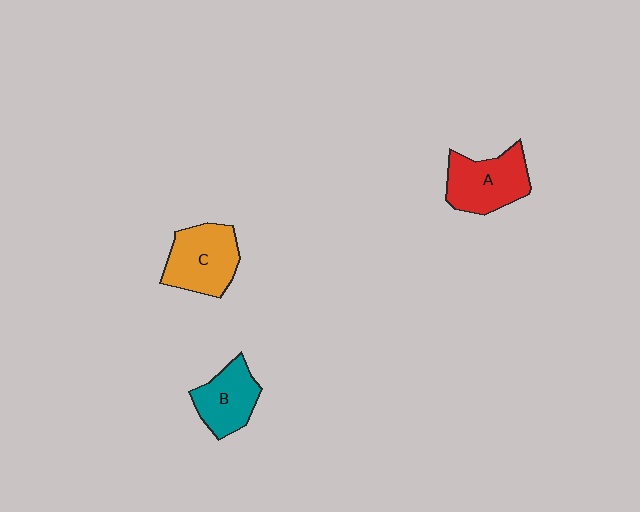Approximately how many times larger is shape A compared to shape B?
Approximately 1.3 times.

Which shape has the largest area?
Shape C (orange).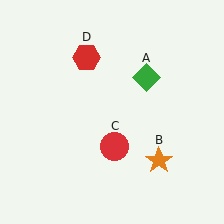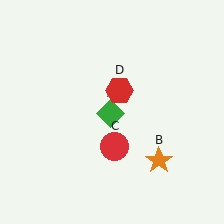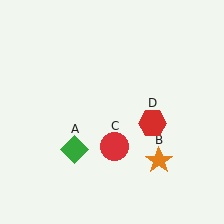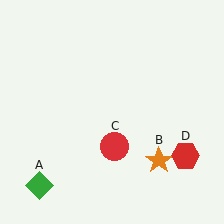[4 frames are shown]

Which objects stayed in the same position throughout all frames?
Orange star (object B) and red circle (object C) remained stationary.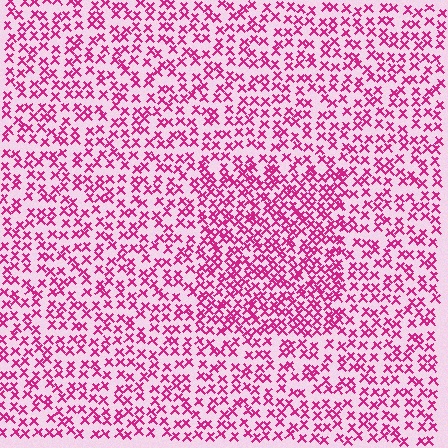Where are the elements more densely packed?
The elements are more densely packed inside the rectangle boundary.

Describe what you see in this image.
The image contains small magenta elements arranged at two different densities. A rectangle-shaped region is visible where the elements are more densely packed than the surrounding area.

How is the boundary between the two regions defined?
The boundary is defined by a change in element density (approximately 1.7x ratio). All elements are the same color, size, and shape.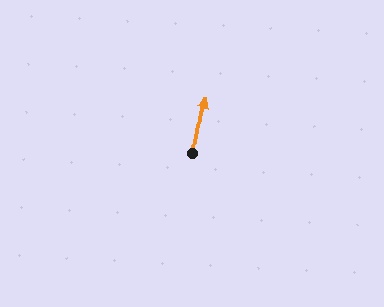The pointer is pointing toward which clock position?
Roughly 12 o'clock.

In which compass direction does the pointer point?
North.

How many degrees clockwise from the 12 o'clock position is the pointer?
Approximately 11 degrees.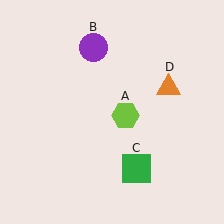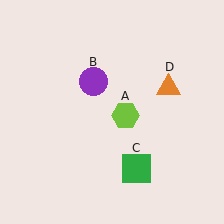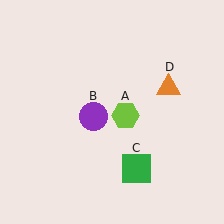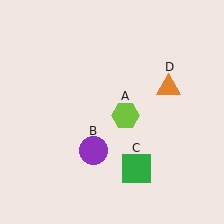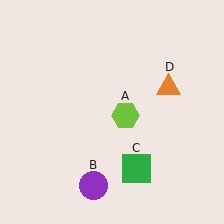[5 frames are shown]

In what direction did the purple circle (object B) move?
The purple circle (object B) moved down.